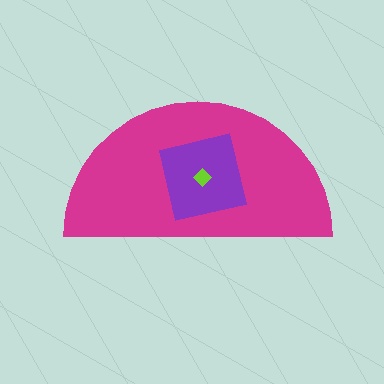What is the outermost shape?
The magenta semicircle.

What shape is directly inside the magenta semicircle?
The purple square.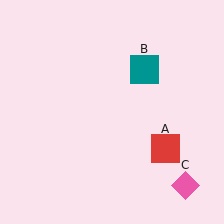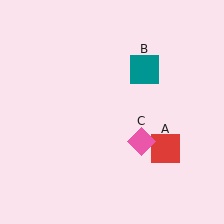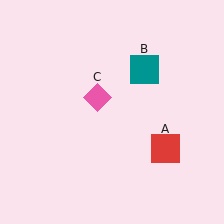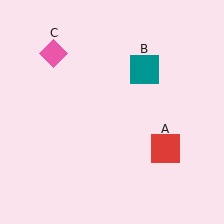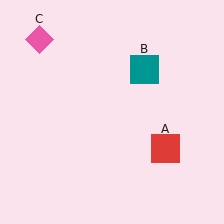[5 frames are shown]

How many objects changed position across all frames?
1 object changed position: pink diamond (object C).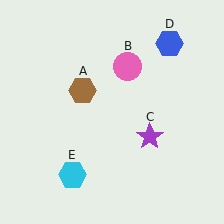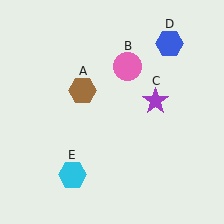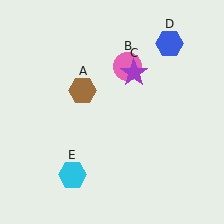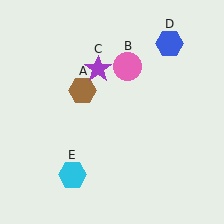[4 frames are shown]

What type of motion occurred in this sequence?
The purple star (object C) rotated counterclockwise around the center of the scene.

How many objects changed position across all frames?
1 object changed position: purple star (object C).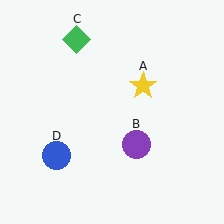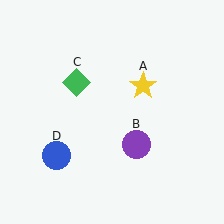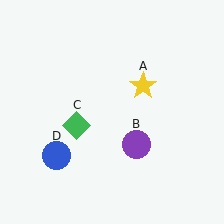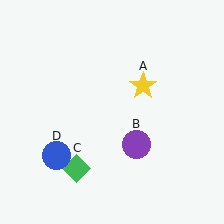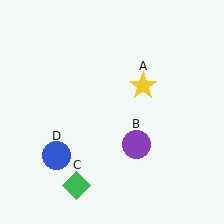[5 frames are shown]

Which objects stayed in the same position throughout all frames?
Yellow star (object A) and purple circle (object B) and blue circle (object D) remained stationary.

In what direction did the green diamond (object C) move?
The green diamond (object C) moved down.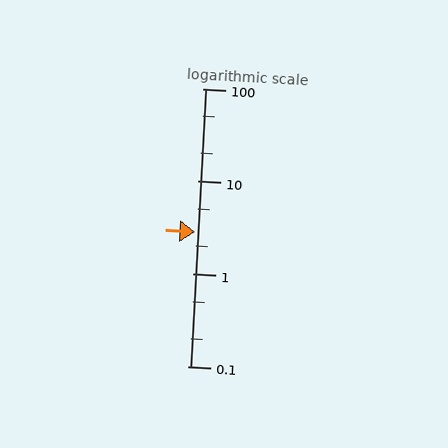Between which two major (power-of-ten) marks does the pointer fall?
The pointer is between 1 and 10.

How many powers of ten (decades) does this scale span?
The scale spans 3 decades, from 0.1 to 100.